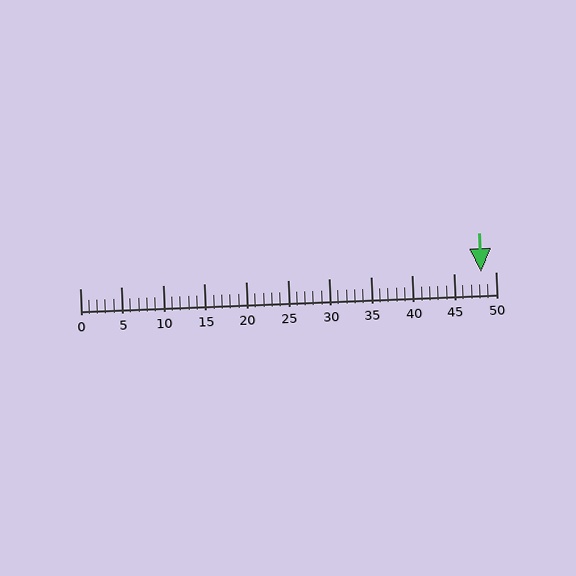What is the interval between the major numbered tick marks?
The major tick marks are spaced 5 units apart.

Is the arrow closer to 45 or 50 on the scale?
The arrow is closer to 50.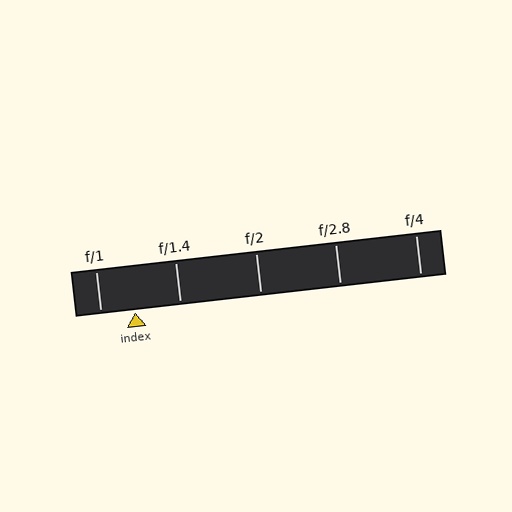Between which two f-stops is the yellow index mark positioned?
The index mark is between f/1 and f/1.4.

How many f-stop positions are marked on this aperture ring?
There are 5 f-stop positions marked.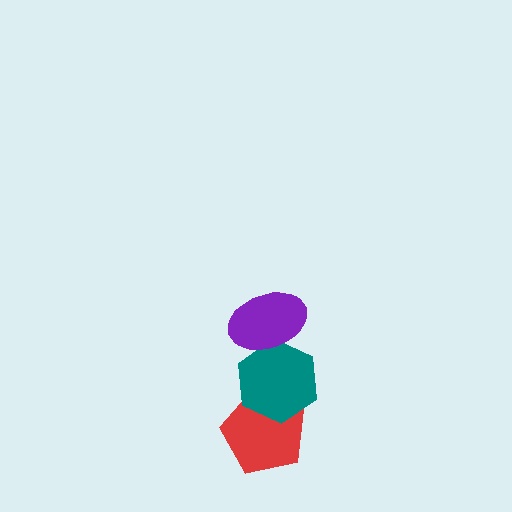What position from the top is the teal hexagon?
The teal hexagon is 2nd from the top.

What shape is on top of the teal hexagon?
The purple ellipse is on top of the teal hexagon.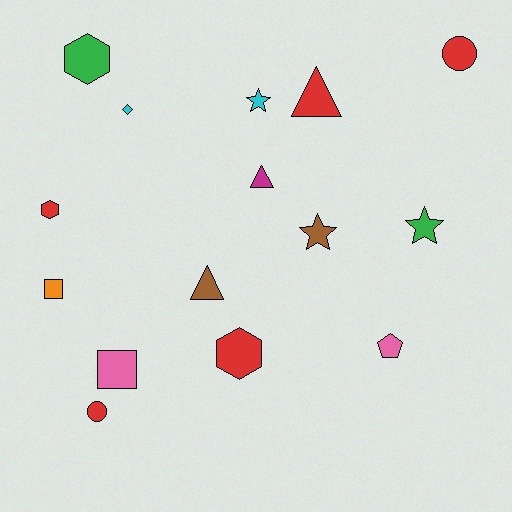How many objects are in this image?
There are 15 objects.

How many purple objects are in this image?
There are no purple objects.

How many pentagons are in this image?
There is 1 pentagon.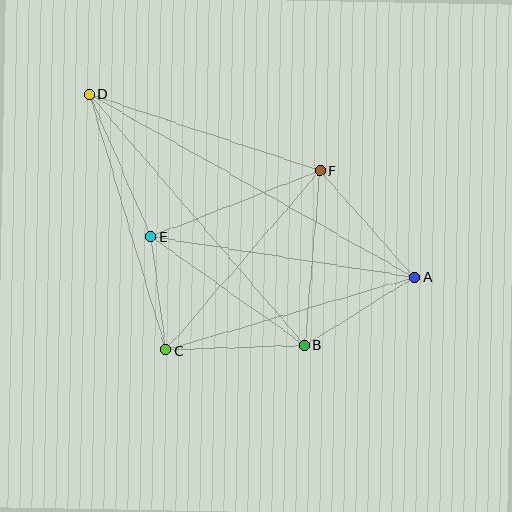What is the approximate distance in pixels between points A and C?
The distance between A and C is approximately 259 pixels.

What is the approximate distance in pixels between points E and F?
The distance between E and F is approximately 181 pixels.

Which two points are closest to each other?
Points C and E are closest to each other.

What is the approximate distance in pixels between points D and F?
The distance between D and F is approximately 243 pixels.